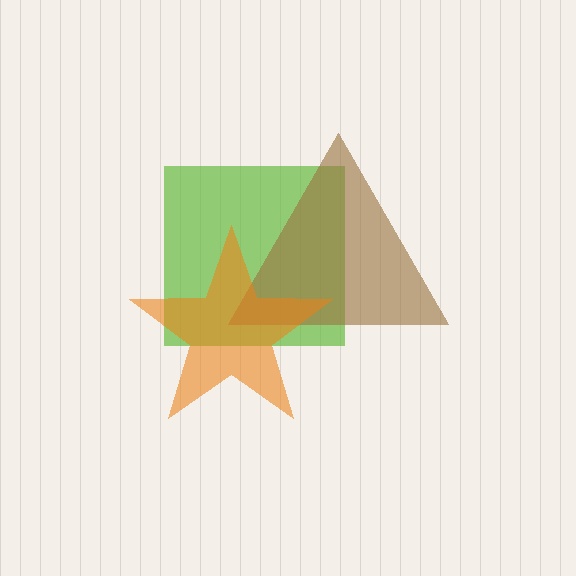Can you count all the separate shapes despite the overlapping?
Yes, there are 3 separate shapes.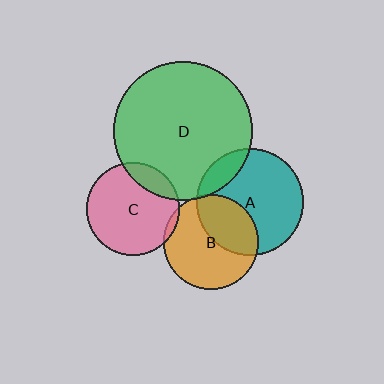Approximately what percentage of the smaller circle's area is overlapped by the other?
Approximately 5%.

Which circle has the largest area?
Circle D (green).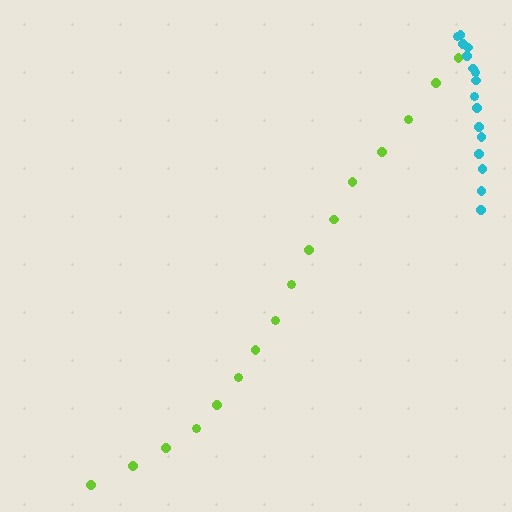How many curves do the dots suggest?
There are 2 distinct paths.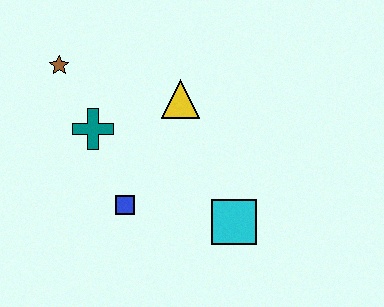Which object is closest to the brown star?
The teal cross is closest to the brown star.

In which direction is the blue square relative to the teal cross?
The blue square is below the teal cross.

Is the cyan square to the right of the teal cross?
Yes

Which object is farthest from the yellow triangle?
The cyan square is farthest from the yellow triangle.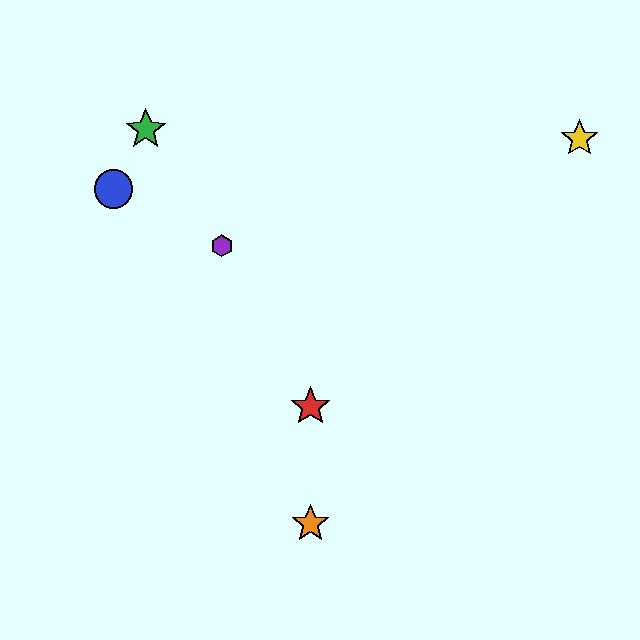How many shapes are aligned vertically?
2 shapes (the red star, the orange star) are aligned vertically.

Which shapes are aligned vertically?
The red star, the orange star are aligned vertically.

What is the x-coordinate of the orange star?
The orange star is at x≈310.